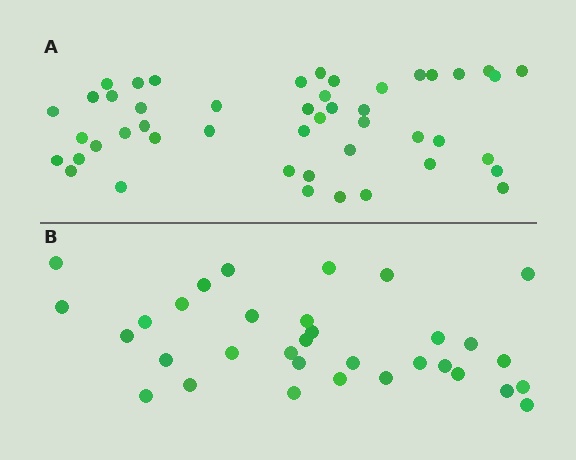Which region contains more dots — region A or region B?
Region A (the top region) has more dots.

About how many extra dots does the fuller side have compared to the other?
Region A has approximately 15 more dots than region B.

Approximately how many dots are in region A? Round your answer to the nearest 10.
About 50 dots. (The exact count is 47, which rounds to 50.)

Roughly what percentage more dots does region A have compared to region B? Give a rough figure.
About 40% more.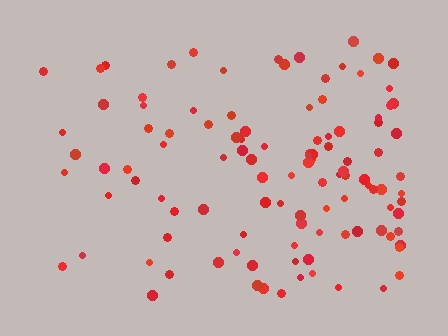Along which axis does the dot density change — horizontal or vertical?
Horizontal.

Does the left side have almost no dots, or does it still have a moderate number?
Still a moderate number, just noticeably fewer than the right.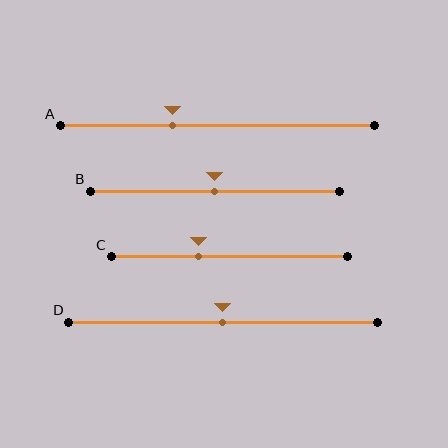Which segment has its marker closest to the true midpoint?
Segment B has its marker closest to the true midpoint.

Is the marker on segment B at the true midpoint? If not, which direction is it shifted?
Yes, the marker on segment B is at the true midpoint.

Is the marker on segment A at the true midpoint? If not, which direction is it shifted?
No, the marker on segment A is shifted to the left by about 14% of the segment length.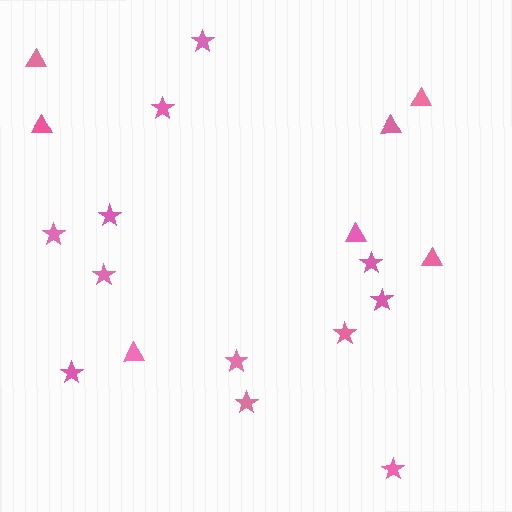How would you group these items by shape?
There are 2 groups: one group of triangles (7) and one group of stars (12).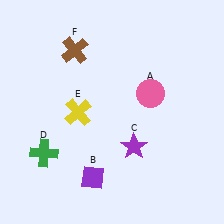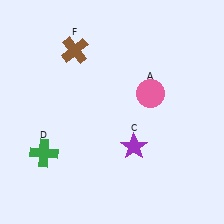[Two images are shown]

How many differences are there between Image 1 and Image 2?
There are 2 differences between the two images.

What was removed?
The purple diamond (B), the yellow cross (E) were removed in Image 2.